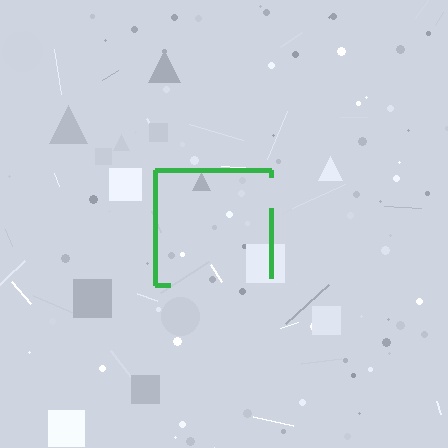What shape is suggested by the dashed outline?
The dashed outline suggests a square.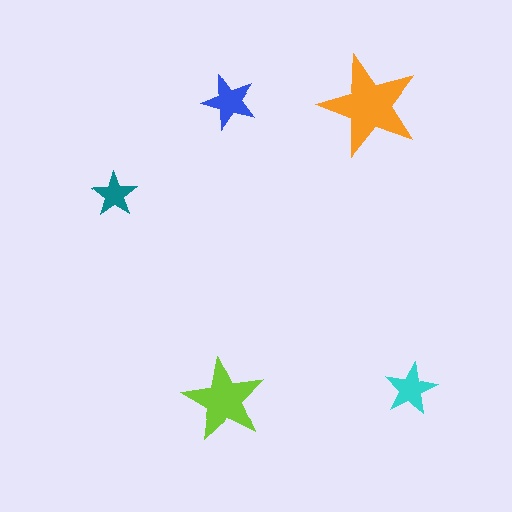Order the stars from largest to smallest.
the orange one, the lime one, the blue one, the cyan one, the teal one.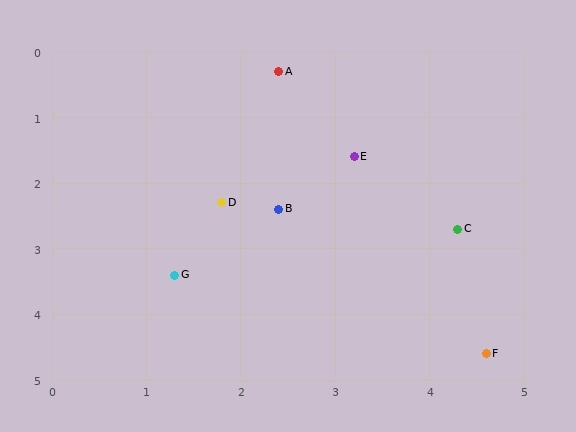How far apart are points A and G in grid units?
Points A and G are about 3.3 grid units apart.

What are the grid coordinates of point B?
Point B is at approximately (2.4, 2.4).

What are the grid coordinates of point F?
Point F is at approximately (4.6, 4.6).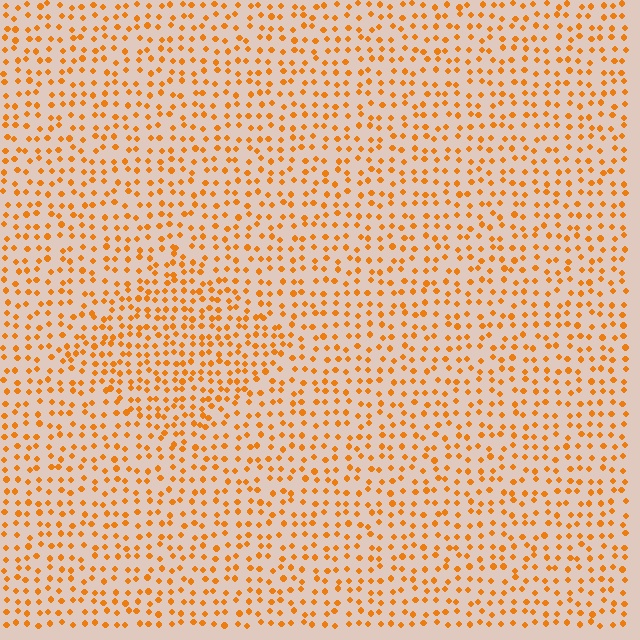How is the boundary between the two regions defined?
The boundary is defined by a change in element density (approximately 1.5x ratio). All elements are the same color, size, and shape.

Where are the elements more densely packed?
The elements are more densely packed inside the diamond boundary.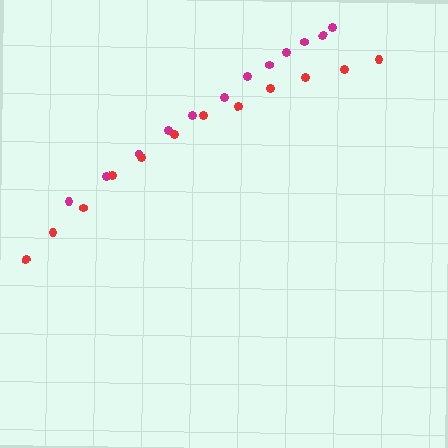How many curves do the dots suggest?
There are 2 distinct paths.